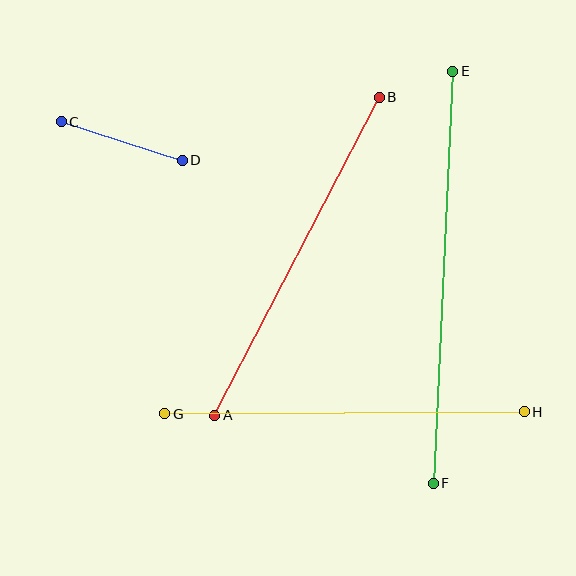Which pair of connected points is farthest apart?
Points E and F are farthest apart.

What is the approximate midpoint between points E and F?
The midpoint is at approximately (443, 277) pixels.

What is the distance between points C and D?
The distance is approximately 127 pixels.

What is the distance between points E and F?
The distance is approximately 412 pixels.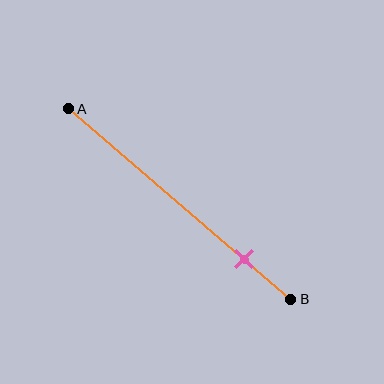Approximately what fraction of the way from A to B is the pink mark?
The pink mark is approximately 80% of the way from A to B.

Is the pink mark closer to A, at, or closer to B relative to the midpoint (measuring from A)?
The pink mark is closer to point B than the midpoint of segment AB.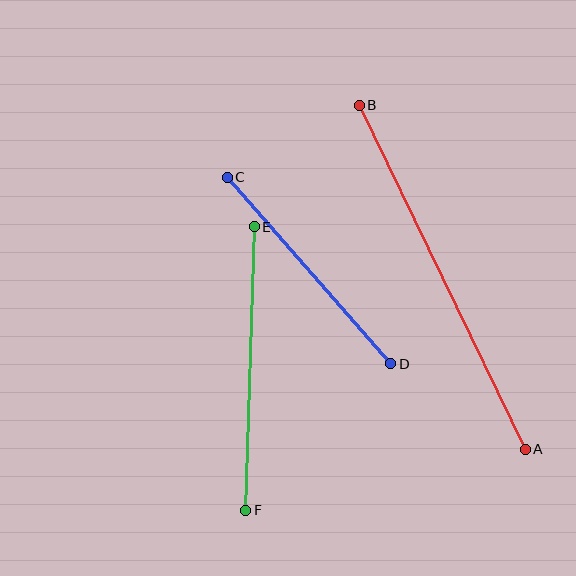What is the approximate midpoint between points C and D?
The midpoint is at approximately (309, 271) pixels.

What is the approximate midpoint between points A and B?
The midpoint is at approximately (442, 277) pixels.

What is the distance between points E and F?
The distance is approximately 284 pixels.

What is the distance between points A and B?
The distance is approximately 382 pixels.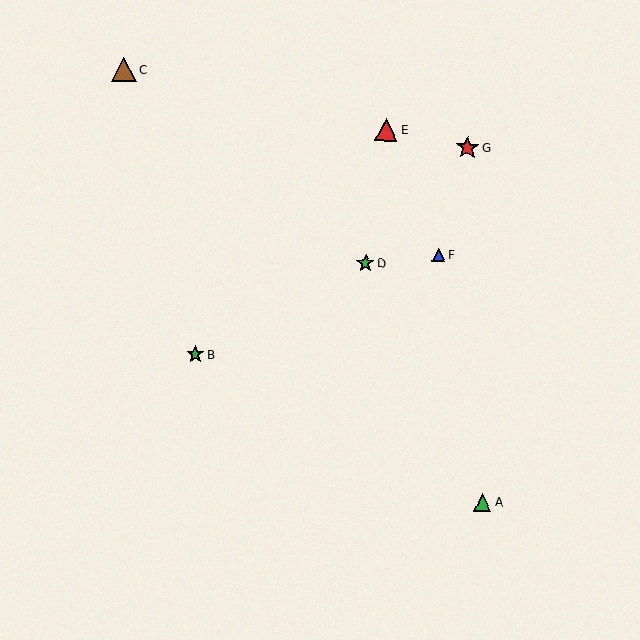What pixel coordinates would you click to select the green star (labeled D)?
Click at (366, 263) to select the green star D.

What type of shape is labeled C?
Shape C is a brown triangle.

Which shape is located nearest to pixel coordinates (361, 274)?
The green star (labeled D) at (366, 263) is nearest to that location.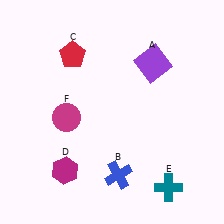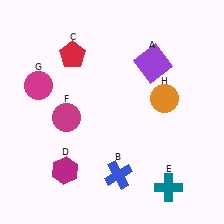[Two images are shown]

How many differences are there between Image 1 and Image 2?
There are 2 differences between the two images.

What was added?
A magenta circle (G), an orange circle (H) were added in Image 2.